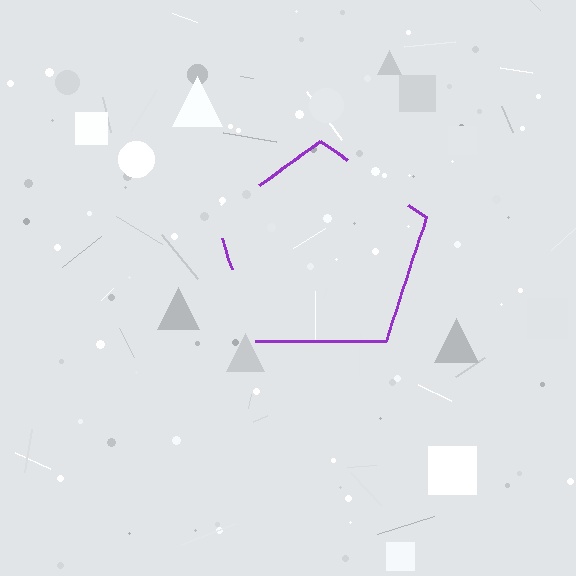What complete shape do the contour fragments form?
The contour fragments form a pentagon.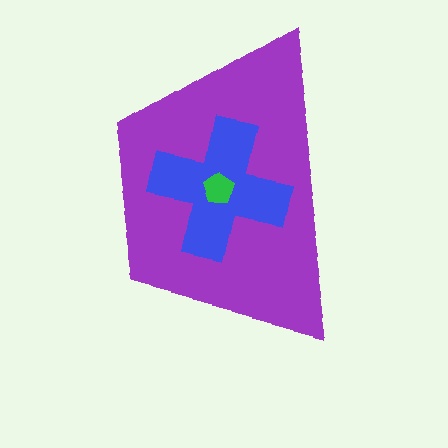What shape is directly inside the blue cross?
The green pentagon.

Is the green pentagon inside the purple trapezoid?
Yes.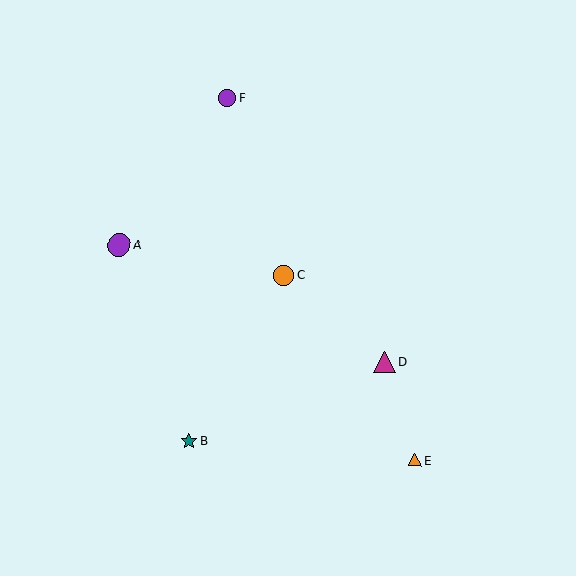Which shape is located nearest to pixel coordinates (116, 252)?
The purple circle (labeled A) at (119, 245) is nearest to that location.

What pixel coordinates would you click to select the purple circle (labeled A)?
Click at (119, 245) to select the purple circle A.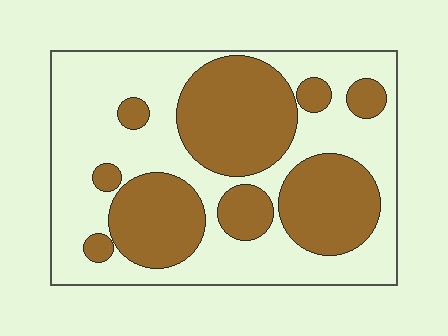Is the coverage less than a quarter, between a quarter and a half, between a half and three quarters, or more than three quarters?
Between a quarter and a half.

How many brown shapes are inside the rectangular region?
9.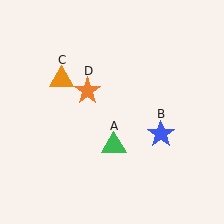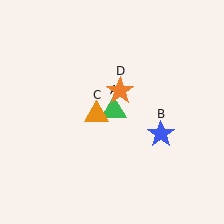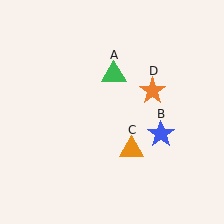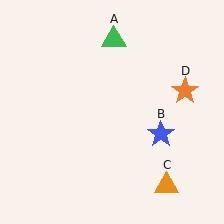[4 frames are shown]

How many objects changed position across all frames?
3 objects changed position: green triangle (object A), orange triangle (object C), orange star (object D).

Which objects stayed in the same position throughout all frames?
Blue star (object B) remained stationary.